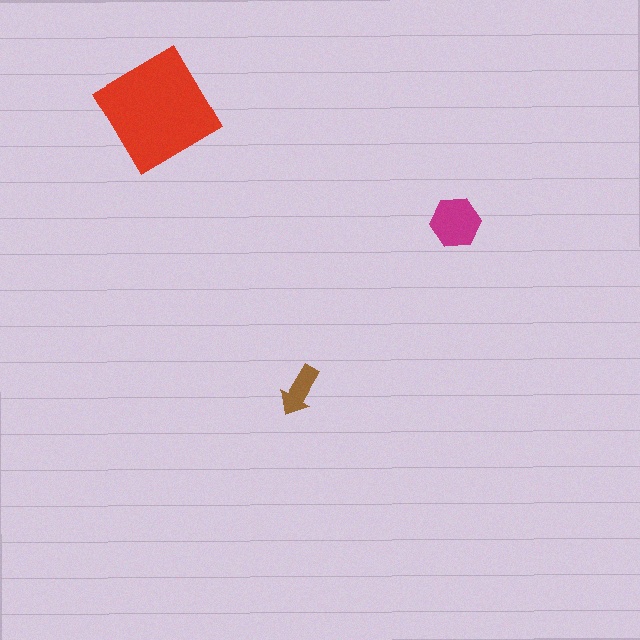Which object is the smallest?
The brown arrow.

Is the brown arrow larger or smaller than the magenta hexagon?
Smaller.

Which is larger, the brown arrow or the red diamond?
The red diamond.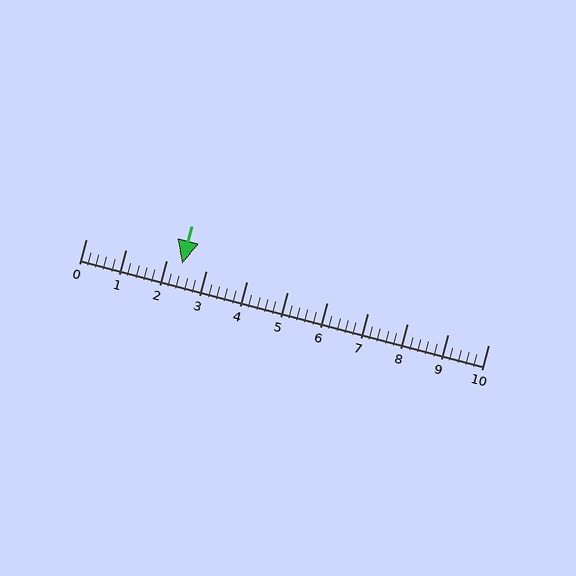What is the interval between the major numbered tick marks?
The major tick marks are spaced 1 units apart.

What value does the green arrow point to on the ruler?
The green arrow points to approximately 2.4.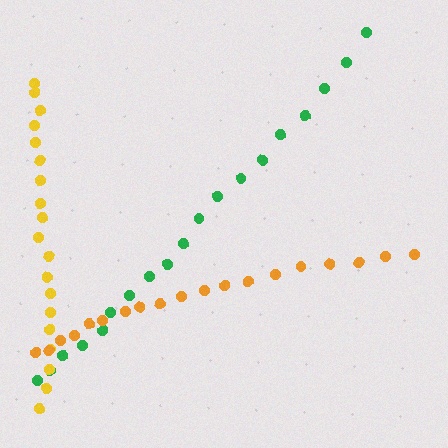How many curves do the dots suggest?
There are 3 distinct paths.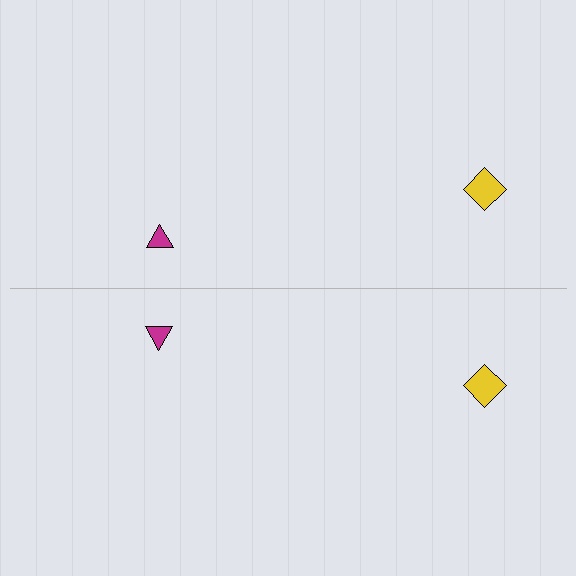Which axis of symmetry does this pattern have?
The pattern has a horizontal axis of symmetry running through the center of the image.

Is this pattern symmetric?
Yes, this pattern has bilateral (reflection) symmetry.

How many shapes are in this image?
There are 4 shapes in this image.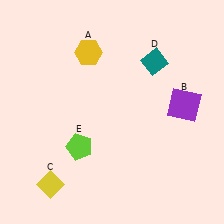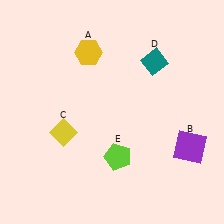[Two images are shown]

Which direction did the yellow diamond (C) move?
The yellow diamond (C) moved up.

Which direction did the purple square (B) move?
The purple square (B) moved down.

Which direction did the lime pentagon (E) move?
The lime pentagon (E) moved right.